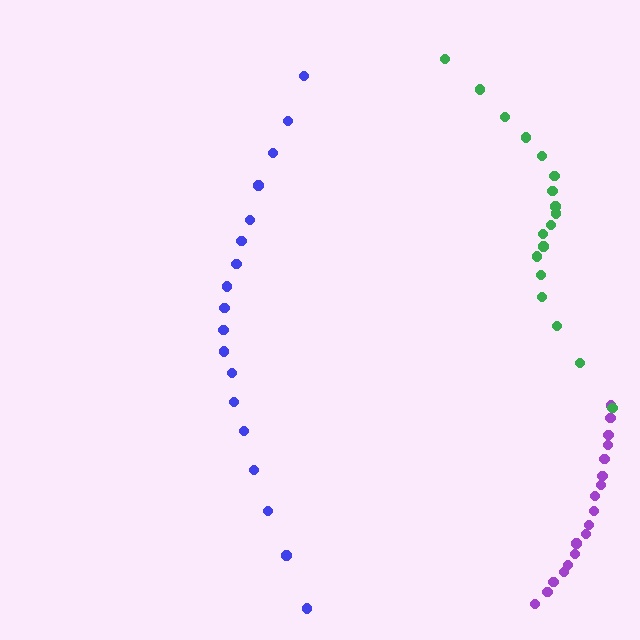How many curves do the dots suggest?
There are 3 distinct paths.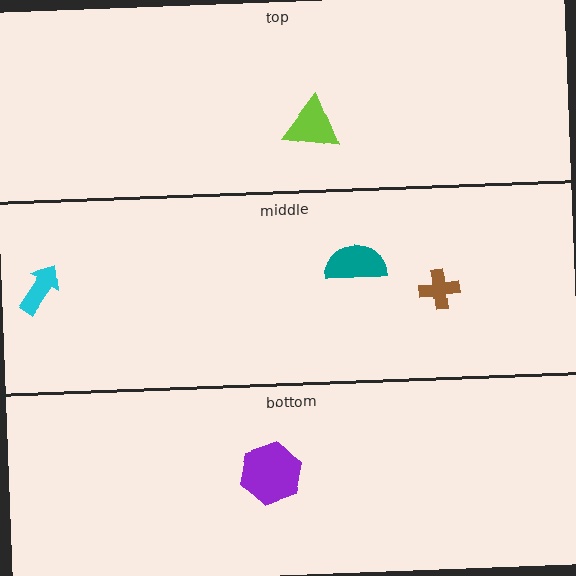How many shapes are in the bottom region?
1.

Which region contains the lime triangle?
The top region.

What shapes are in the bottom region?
The purple hexagon.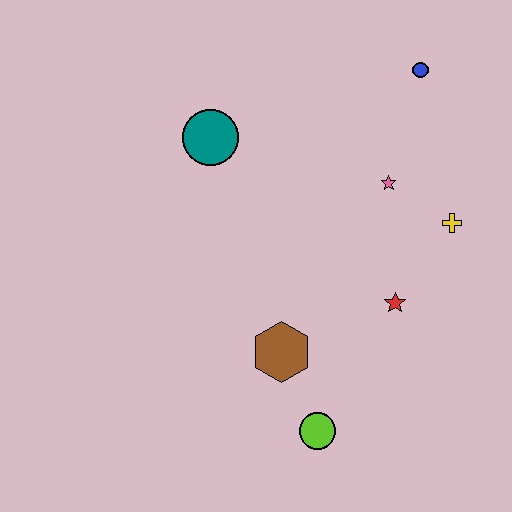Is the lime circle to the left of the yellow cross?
Yes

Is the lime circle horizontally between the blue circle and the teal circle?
Yes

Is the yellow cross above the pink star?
No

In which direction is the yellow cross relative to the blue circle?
The yellow cross is below the blue circle.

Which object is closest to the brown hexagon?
The lime circle is closest to the brown hexagon.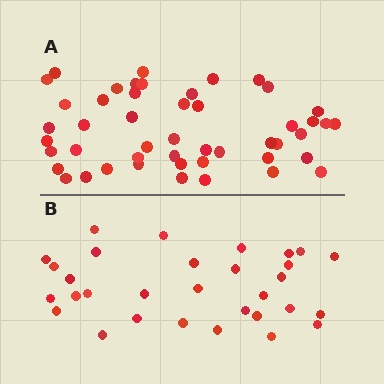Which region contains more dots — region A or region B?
Region A (the top region) has more dots.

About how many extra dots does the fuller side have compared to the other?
Region A has approximately 15 more dots than region B.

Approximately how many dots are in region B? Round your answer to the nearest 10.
About 30 dots. (The exact count is 31, which rounds to 30.)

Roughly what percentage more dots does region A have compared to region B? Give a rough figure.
About 55% more.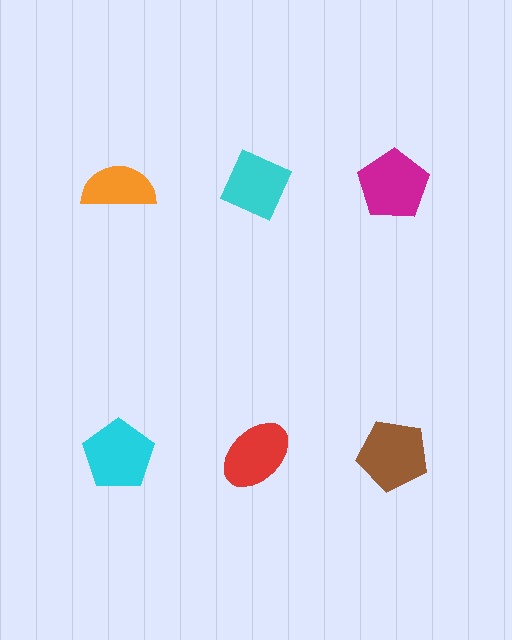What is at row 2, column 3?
A brown pentagon.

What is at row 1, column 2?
A cyan diamond.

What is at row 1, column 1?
An orange semicircle.